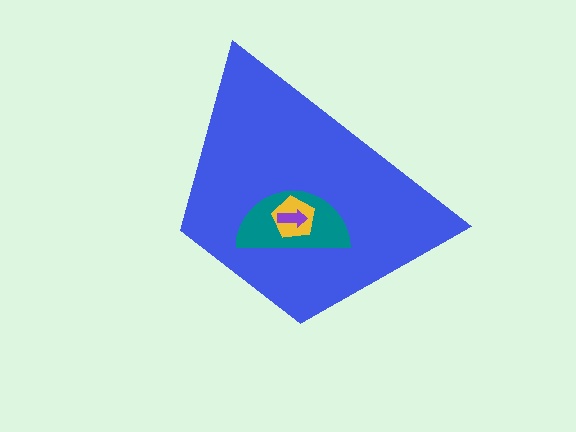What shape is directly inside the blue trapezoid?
The teal semicircle.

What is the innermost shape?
The purple arrow.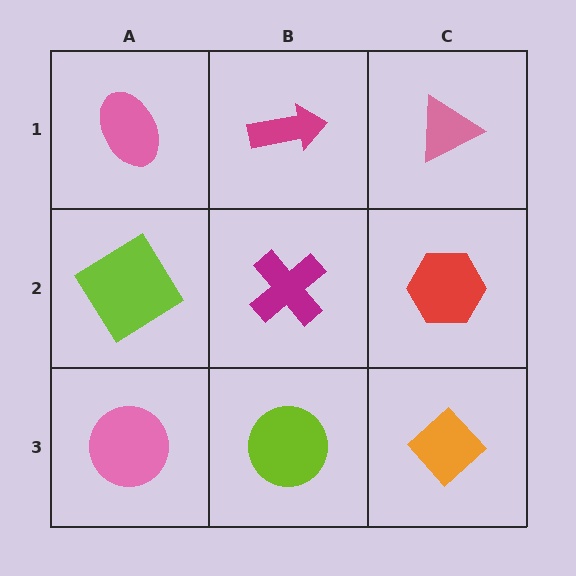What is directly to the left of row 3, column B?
A pink circle.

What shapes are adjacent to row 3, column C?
A red hexagon (row 2, column C), a lime circle (row 3, column B).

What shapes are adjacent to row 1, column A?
A lime diamond (row 2, column A), a magenta arrow (row 1, column B).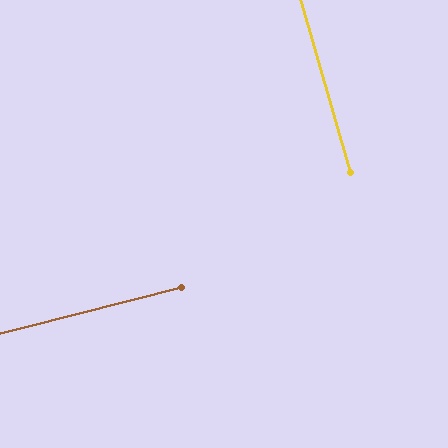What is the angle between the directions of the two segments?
Approximately 88 degrees.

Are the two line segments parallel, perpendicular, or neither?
Perpendicular — they meet at approximately 88°.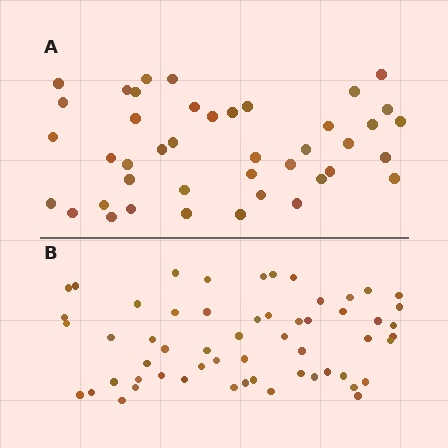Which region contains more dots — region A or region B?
Region B (the bottom region) has more dots.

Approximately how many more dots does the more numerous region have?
Region B has approximately 15 more dots than region A.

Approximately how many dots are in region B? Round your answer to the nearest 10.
About 60 dots. (The exact count is 57, which rounds to 60.)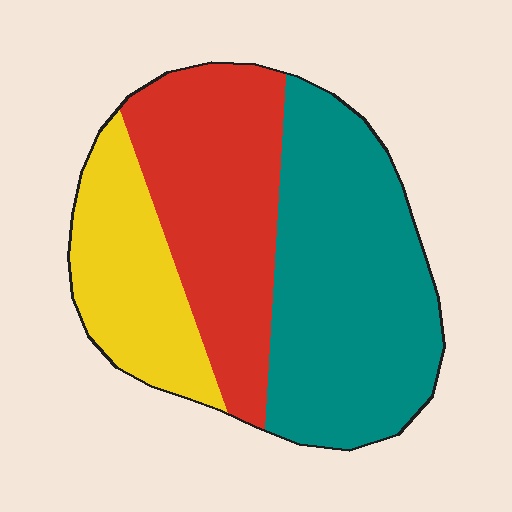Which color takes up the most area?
Teal, at roughly 45%.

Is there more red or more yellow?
Red.